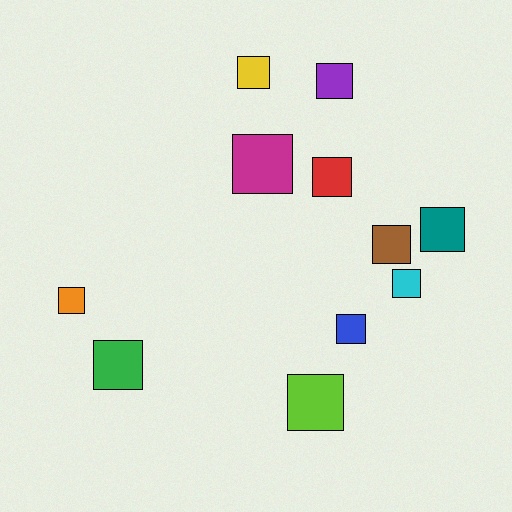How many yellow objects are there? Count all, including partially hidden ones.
There is 1 yellow object.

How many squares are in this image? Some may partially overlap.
There are 11 squares.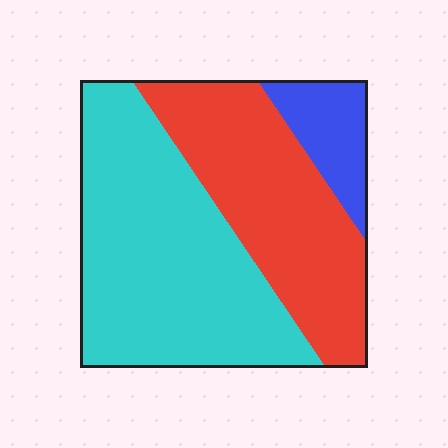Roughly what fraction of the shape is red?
Red covers roughly 35% of the shape.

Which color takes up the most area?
Cyan, at roughly 50%.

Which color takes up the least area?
Blue, at roughly 10%.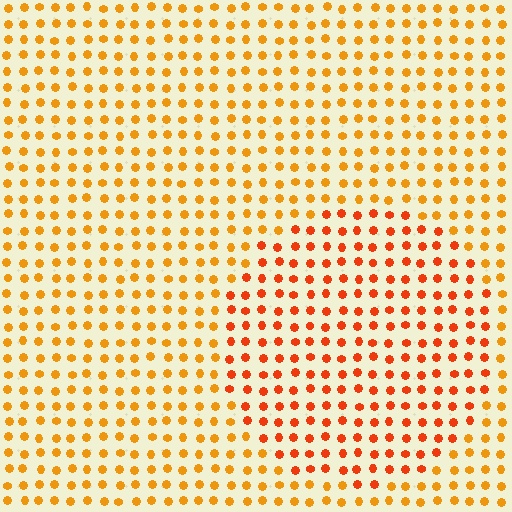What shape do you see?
I see a circle.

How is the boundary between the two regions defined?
The boundary is defined purely by a slight shift in hue (about 25 degrees). Spacing, size, and orientation are identical on both sides.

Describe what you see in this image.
The image is filled with small orange elements in a uniform arrangement. A circle-shaped region is visible where the elements are tinted to a slightly different hue, forming a subtle color boundary.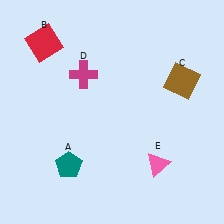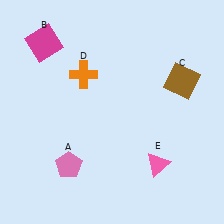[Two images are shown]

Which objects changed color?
A changed from teal to pink. B changed from red to magenta. D changed from magenta to orange.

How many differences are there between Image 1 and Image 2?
There are 3 differences between the two images.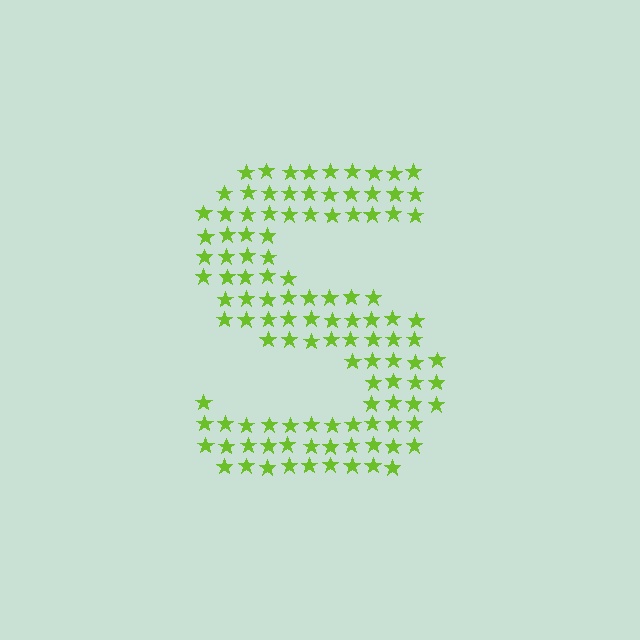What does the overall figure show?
The overall figure shows the letter S.